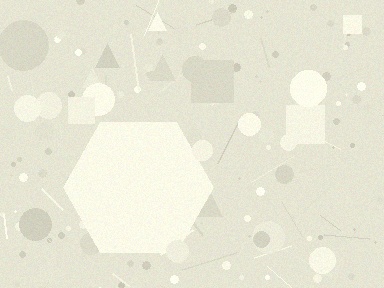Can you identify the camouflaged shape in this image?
The camouflaged shape is a hexagon.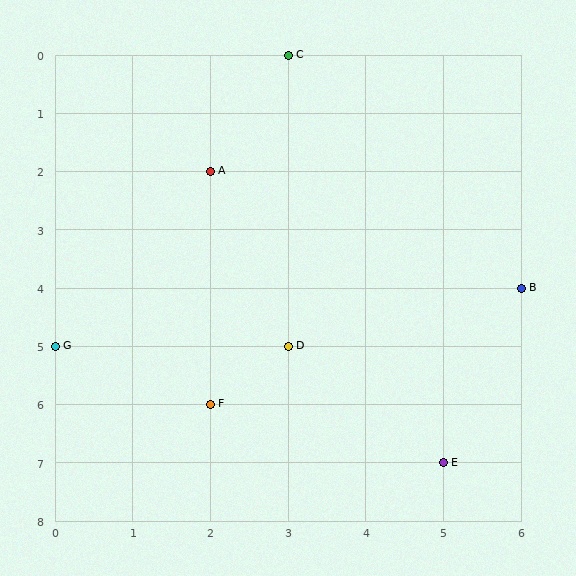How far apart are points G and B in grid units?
Points G and B are 6 columns and 1 row apart (about 6.1 grid units diagonally).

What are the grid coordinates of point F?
Point F is at grid coordinates (2, 6).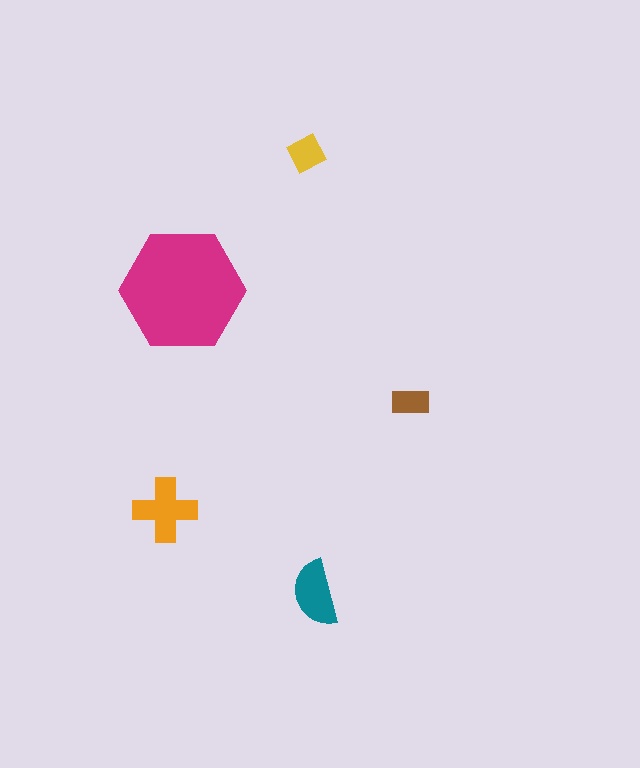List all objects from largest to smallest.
The magenta hexagon, the orange cross, the teal semicircle, the yellow diamond, the brown rectangle.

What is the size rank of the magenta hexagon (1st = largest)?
1st.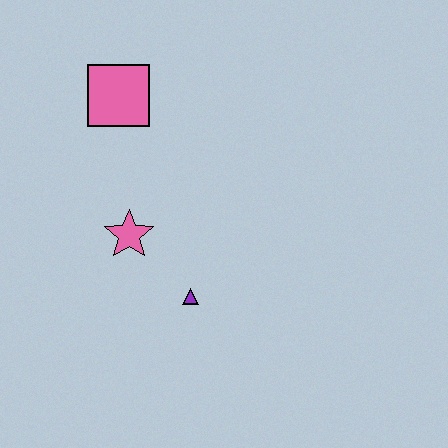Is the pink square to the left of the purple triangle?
Yes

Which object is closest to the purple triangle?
The pink star is closest to the purple triangle.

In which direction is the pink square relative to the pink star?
The pink square is above the pink star.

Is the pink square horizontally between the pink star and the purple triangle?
No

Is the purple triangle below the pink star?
Yes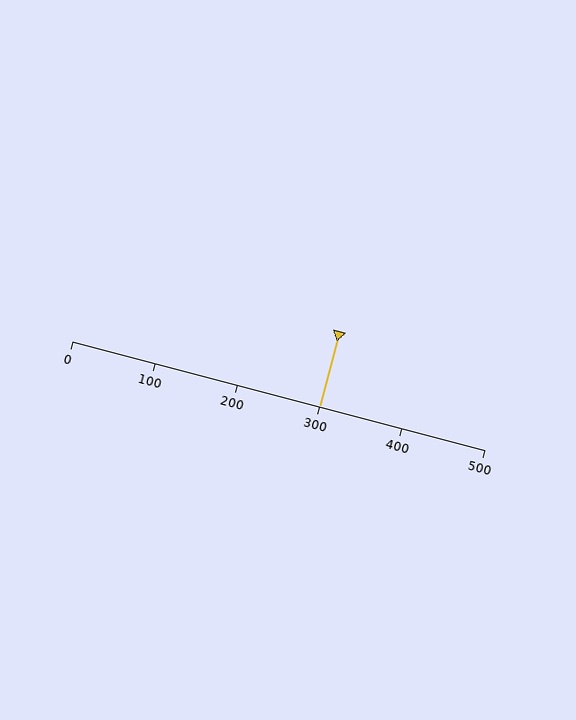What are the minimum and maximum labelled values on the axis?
The axis runs from 0 to 500.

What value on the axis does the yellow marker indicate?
The marker indicates approximately 300.